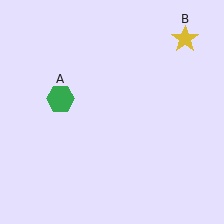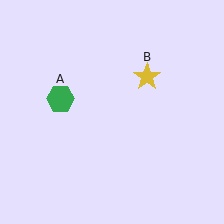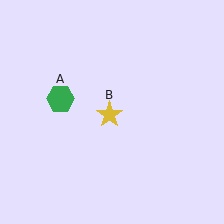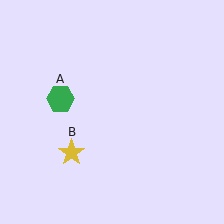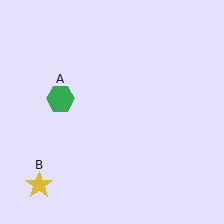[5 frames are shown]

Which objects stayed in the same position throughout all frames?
Green hexagon (object A) remained stationary.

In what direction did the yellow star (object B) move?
The yellow star (object B) moved down and to the left.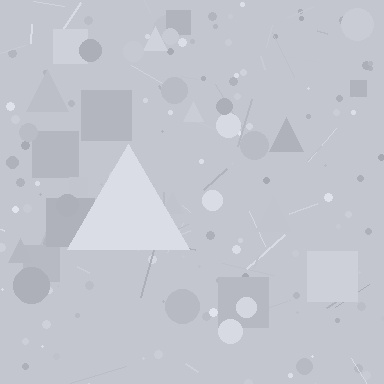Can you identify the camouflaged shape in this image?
The camouflaged shape is a triangle.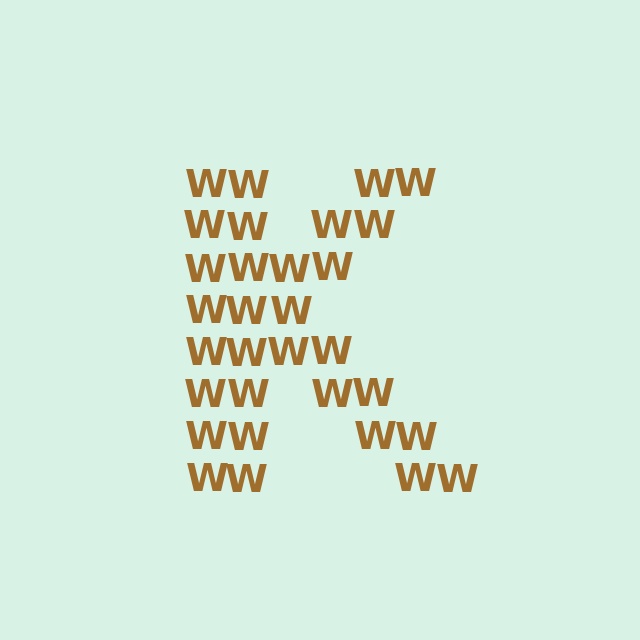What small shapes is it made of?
It is made of small letter W's.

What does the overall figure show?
The overall figure shows the letter K.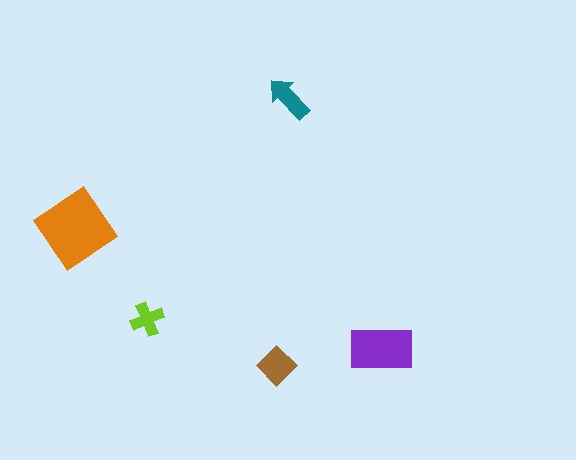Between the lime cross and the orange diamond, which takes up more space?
The orange diamond.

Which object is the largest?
The orange diamond.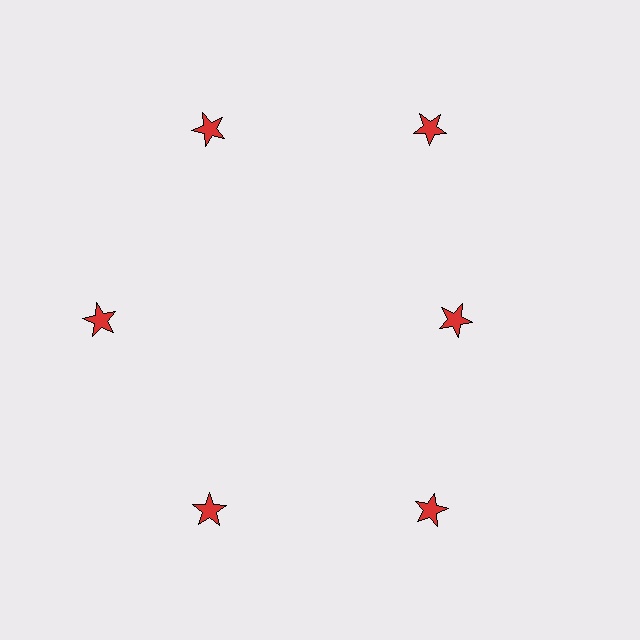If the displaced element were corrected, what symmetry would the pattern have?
It would have 6-fold rotational symmetry — the pattern would map onto itself every 60 degrees.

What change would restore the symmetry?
The symmetry would be restored by moving it outward, back onto the ring so that all 6 stars sit at equal angles and equal distance from the center.